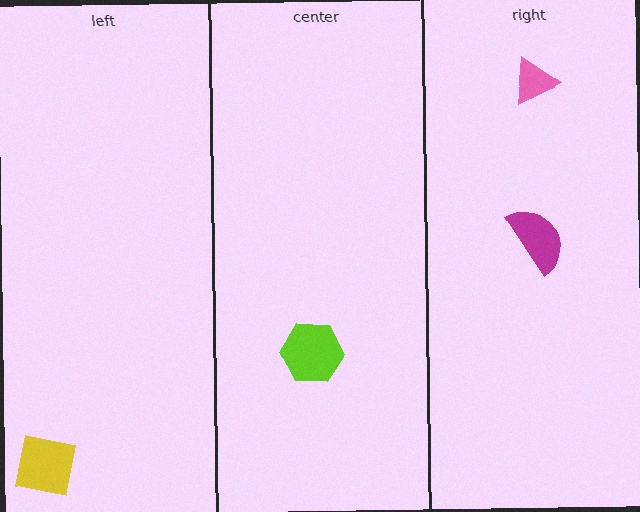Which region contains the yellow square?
The left region.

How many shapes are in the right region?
2.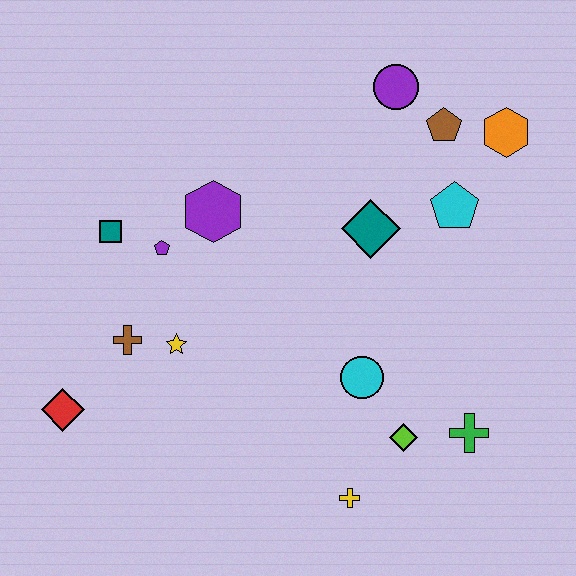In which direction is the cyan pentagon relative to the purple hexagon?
The cyan pentagon is to the right of the purple hexagon.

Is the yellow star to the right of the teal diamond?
No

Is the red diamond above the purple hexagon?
No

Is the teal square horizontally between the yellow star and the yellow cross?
No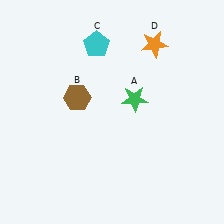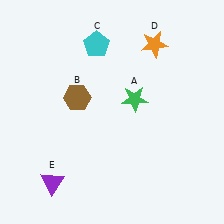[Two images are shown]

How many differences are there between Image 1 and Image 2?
There is 1 difference between the two images.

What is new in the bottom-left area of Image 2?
A purple triangle (E) was added in the bottom-left area of Image 2.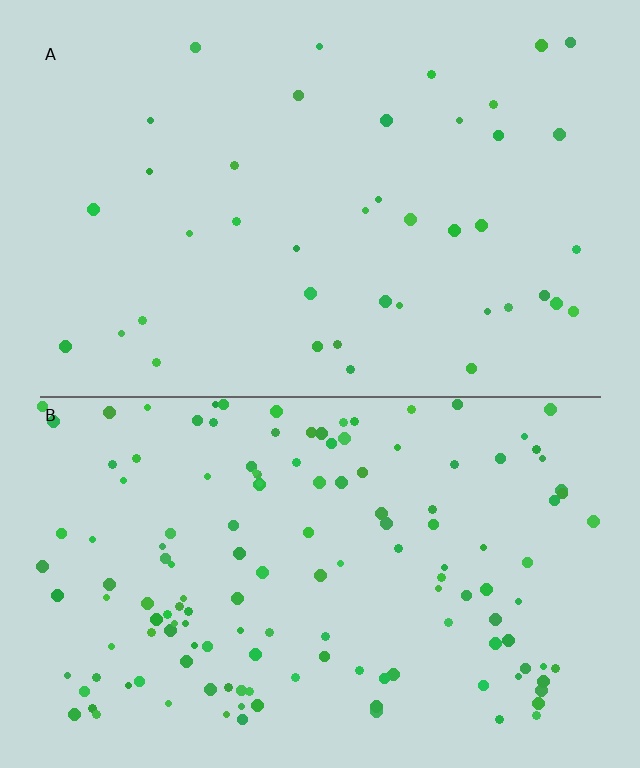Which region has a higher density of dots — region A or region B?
B (the bottom).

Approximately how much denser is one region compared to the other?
Approximately 3.4× — region B over region A.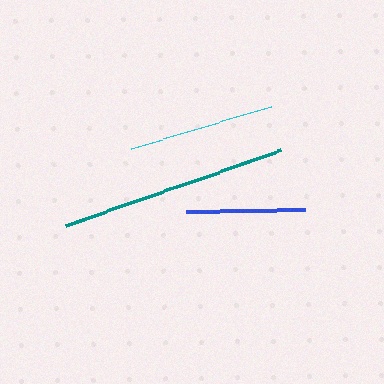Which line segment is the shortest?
The blue line is the shortest at approximately 118 pixels.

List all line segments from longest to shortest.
From longest to shortest: teal, cyan, blue.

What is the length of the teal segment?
The teal segment is approximately 228 pixels long.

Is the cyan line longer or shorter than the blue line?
The cyan line is longer than the blue line.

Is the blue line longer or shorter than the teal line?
The teal line is longer than the blue line.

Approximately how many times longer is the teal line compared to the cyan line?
The teal line is approximately 1.6 times the length of the cyan line.